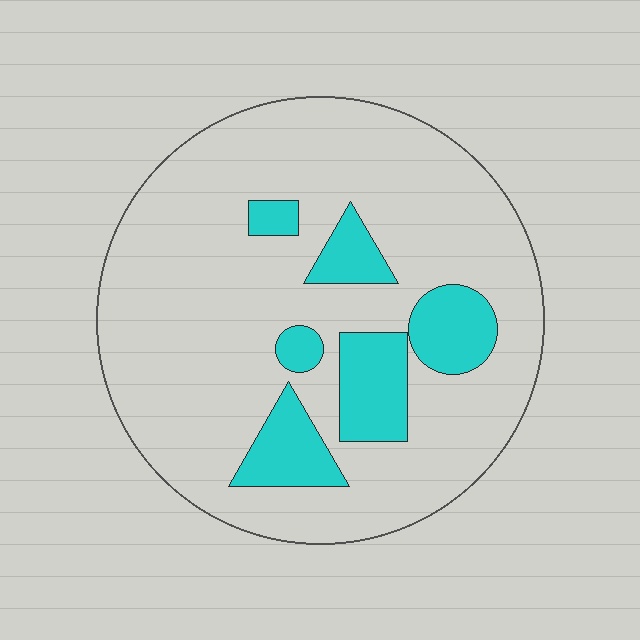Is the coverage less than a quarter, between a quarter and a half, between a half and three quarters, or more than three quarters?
Less than a quarter.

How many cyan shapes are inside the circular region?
6.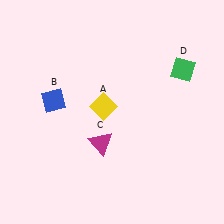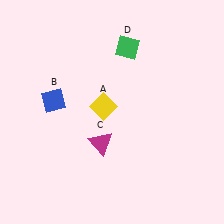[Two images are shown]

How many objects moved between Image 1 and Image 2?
1 object moved between the two images.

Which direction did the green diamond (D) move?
The green diamond (D) moved left.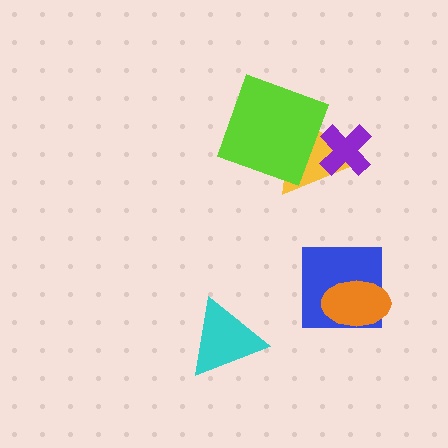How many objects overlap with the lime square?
1 object overlaps with the lime square.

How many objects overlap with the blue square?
1 object overlaps with the blue square.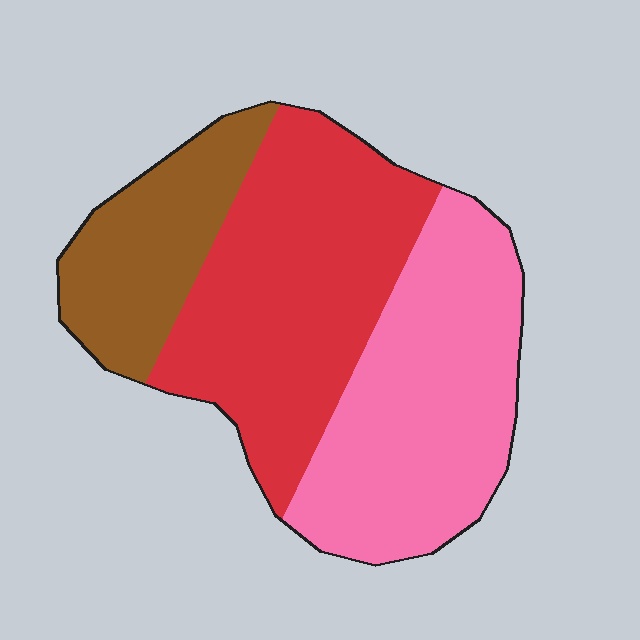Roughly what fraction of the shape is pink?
Pink covers 38% of the shape.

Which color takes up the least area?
Brown, at roughly 20%.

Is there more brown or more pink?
Pink.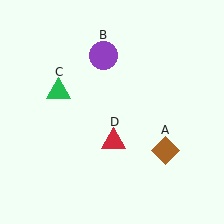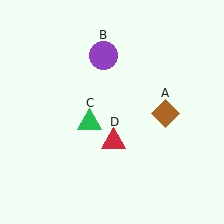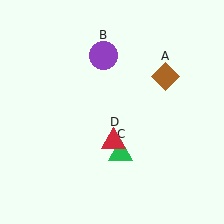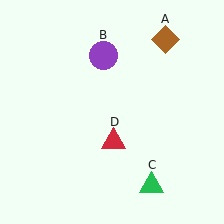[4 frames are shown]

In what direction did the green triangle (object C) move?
The green triangle (object C) moved down and to the right.